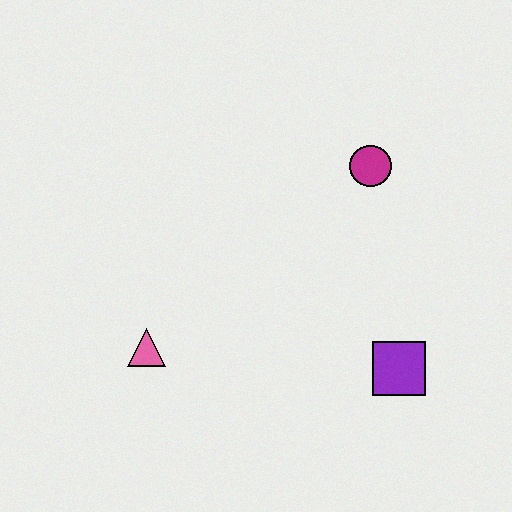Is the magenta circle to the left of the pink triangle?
No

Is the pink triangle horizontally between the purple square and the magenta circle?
No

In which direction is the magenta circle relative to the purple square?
The magenta circle is above the purple square.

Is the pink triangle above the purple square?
Yes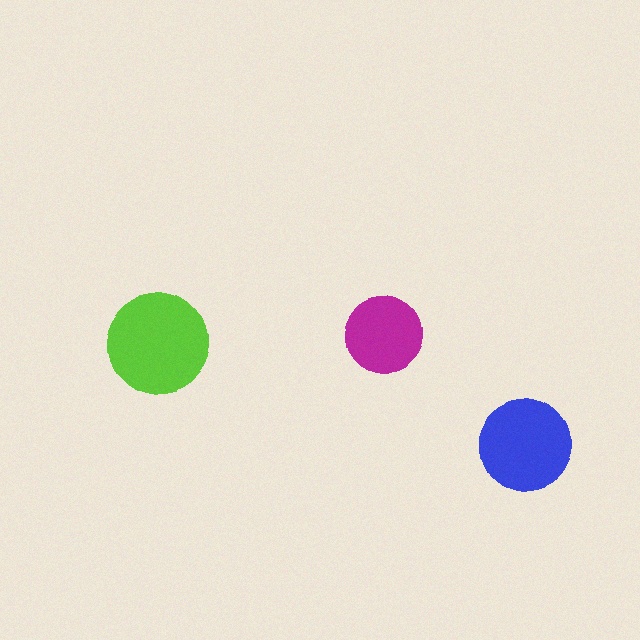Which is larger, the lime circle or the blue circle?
The lime one.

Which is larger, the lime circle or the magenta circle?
The lime one.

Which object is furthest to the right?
The blue circle is rightmost.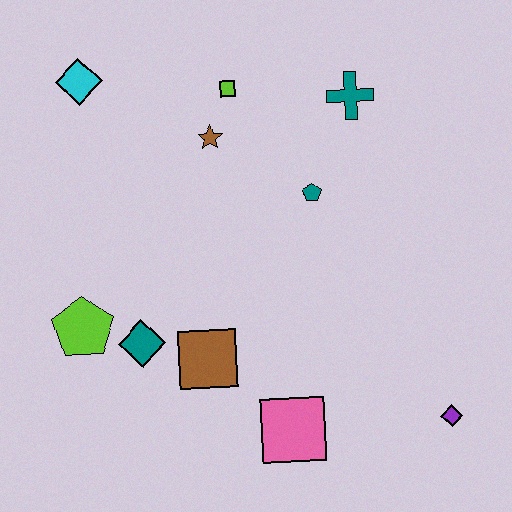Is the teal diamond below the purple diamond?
No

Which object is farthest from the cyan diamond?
The purple diamond is farthest from the cyan diamond.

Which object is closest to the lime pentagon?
The teal diamond is closest to the lime pentagon.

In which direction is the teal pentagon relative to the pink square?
The teal pentagon is above the pink square.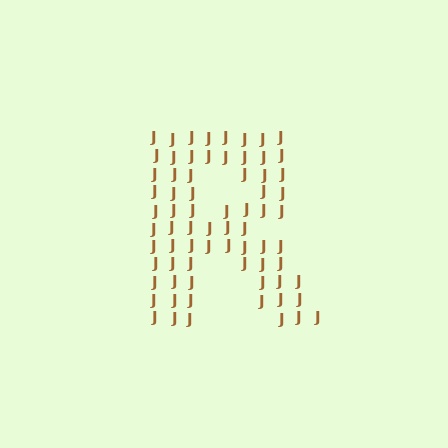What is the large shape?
The large shape is the letter R.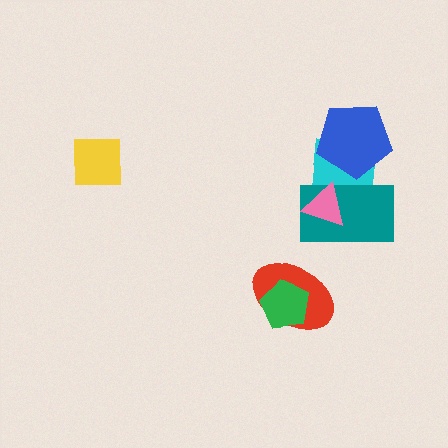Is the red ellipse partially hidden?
Yes, it is partially covered by another shape.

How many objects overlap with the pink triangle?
2 objects overlap with the pink triangle.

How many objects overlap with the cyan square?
3 objects overlap with the cyan square.